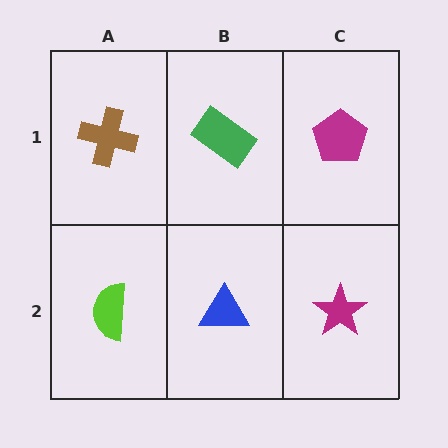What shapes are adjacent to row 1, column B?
A blue triangle (row 2, column B), a brown cross (row 1, column A), a magenta pentagon (row 1, column C).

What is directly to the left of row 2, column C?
A blue triangle.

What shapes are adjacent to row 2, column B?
A green rectangle (row 1, column B), a lime semicircle (row 2, column A), a magenta star (row 2, column C).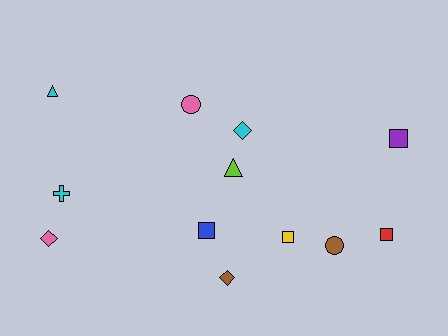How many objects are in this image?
There are 12 objects.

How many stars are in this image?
There are no stars.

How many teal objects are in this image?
There are no teal objects.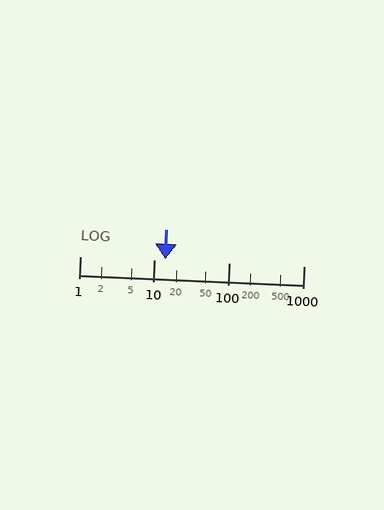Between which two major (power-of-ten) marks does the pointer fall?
The pointer is between 10 and 100.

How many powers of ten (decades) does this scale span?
The scale spans 3 decades, from 1 to 1000.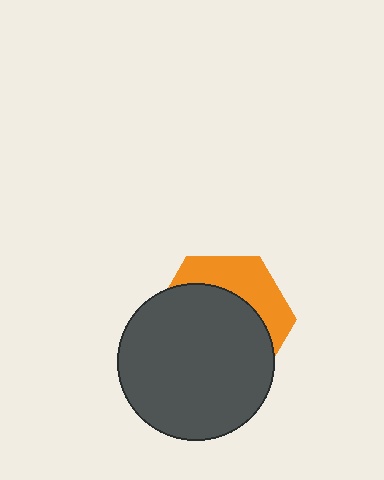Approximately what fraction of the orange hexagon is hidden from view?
Roughly 67% of the orange hexagon is hidden behind the dark gray circle.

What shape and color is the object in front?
The object in front is a dark gray circle.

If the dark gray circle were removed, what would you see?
You would see the complete orange hexagon.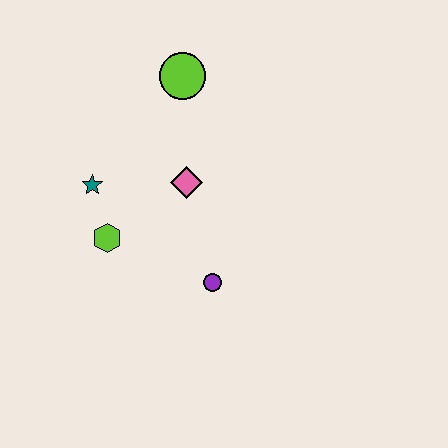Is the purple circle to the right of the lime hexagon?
Yes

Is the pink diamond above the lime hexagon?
Yes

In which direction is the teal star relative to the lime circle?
The teal star is below the lime circle.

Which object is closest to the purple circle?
The pink diamond is closest to the purple circle.